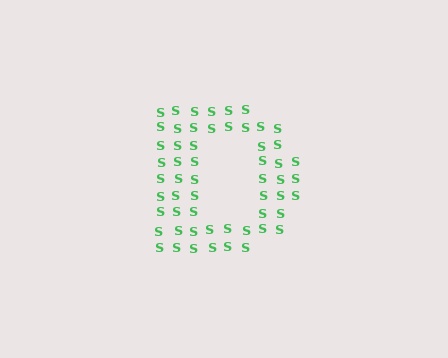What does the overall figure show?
The overall figure shows the letter D.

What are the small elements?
The small elements are letter S's.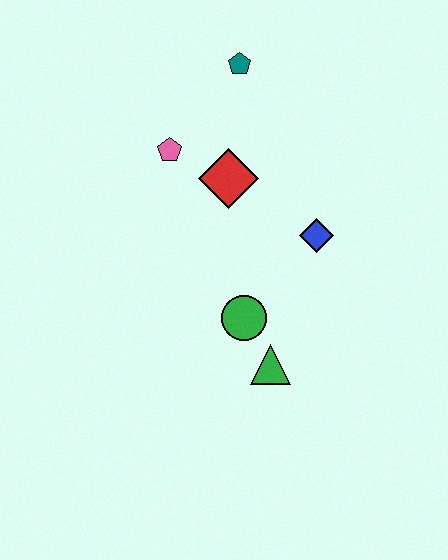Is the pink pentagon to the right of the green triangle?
No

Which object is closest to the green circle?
The green triangle is closest to the green circle.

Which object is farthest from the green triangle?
The teal pentagon is farthest from the green triangle.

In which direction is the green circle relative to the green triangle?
The green circle is above the green triangle.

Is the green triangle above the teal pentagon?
No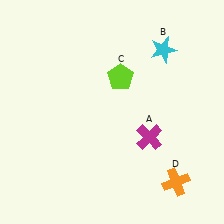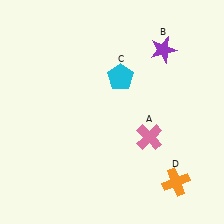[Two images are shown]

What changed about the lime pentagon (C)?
In Image 1, C is lime. In Image 2, it changed to cyan.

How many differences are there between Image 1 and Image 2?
There are 3 differences between the two images.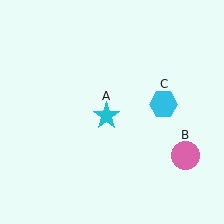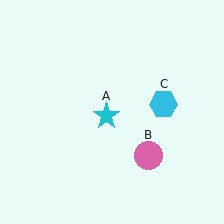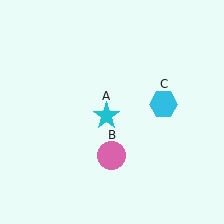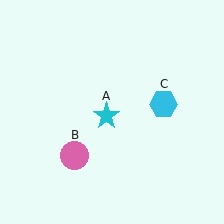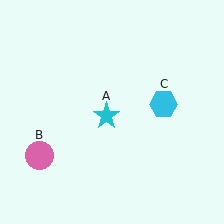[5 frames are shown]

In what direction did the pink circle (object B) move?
The pink circle (object B) moved left.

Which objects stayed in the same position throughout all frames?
Cyan star (object A) and cyan hexagon (object C) remained stationary.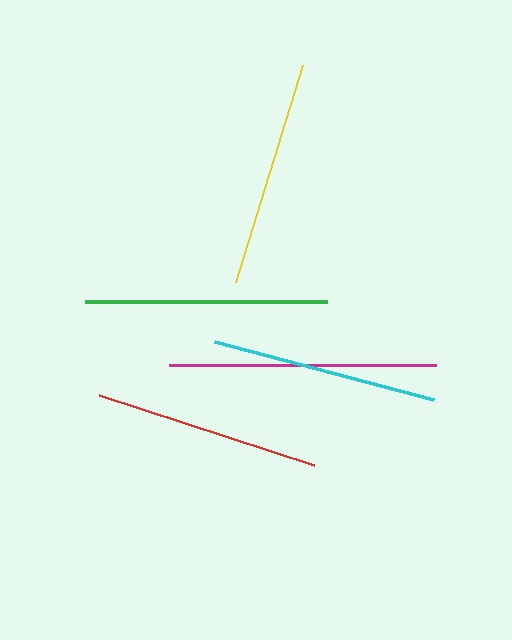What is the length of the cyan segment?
The cyan segment is approximately 226 pixels long.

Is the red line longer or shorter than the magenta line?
The magenta line is longer than the red line.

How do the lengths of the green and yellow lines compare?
The green and yellow lines are approximately the same length.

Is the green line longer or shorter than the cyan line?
The green line is longer than the cyan line.